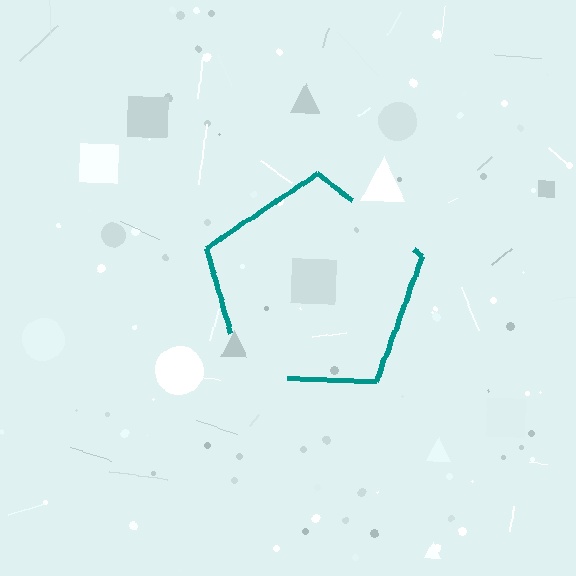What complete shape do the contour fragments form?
The contour fragments form a pentagon.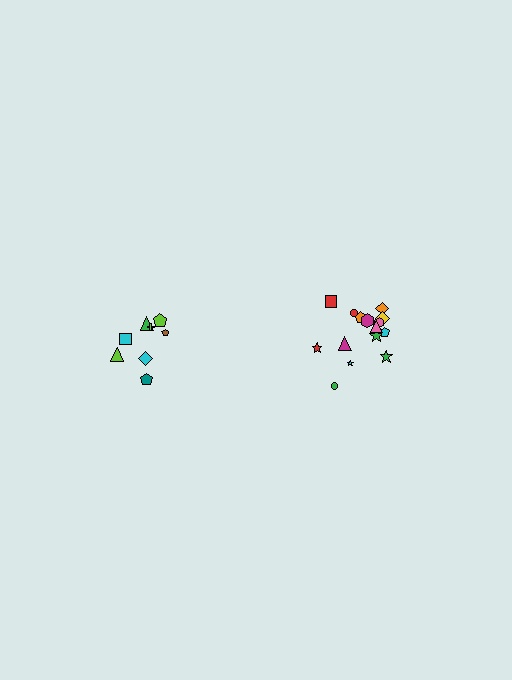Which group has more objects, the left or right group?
The right group.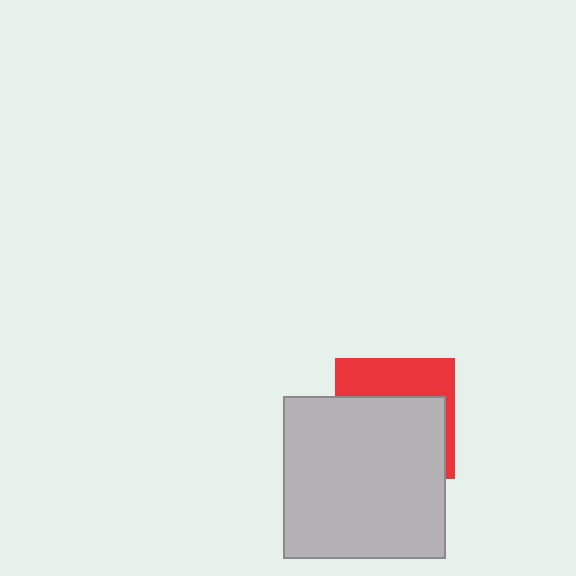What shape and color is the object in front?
The object in front is a light gray square.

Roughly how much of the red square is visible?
A small part of it is visible (roughly 37%).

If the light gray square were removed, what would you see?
You would see the complete red square.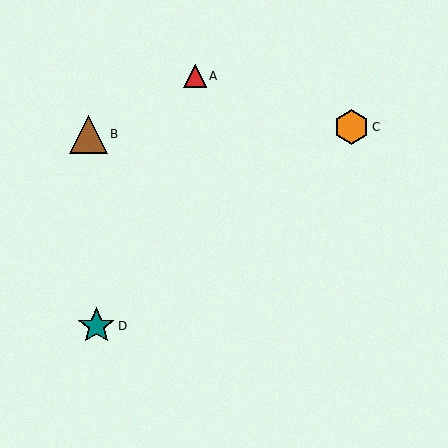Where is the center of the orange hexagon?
The center of the orange hexagon is at (352, 127).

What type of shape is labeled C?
Shape C is an orange hexagon.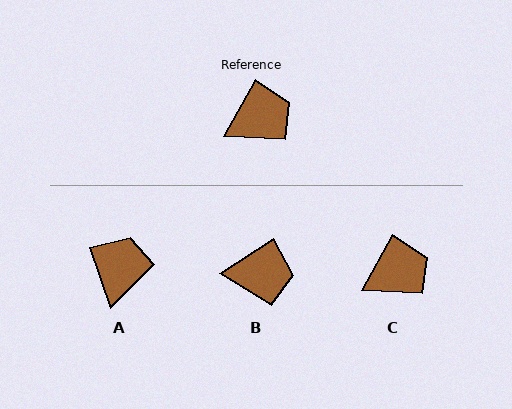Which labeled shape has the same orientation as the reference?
C.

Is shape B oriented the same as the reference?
No, it is off by about 29 degrees.